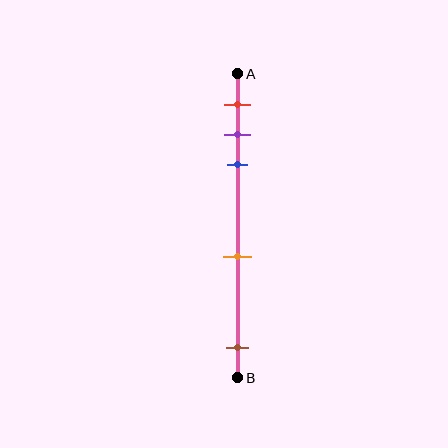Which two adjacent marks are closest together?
The purple and blue marks are the closest adjacent pair.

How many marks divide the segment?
There are 5 marks dividing the segment.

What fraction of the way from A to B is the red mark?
The red mark is approximately 10% (0.1) of the way from A to B.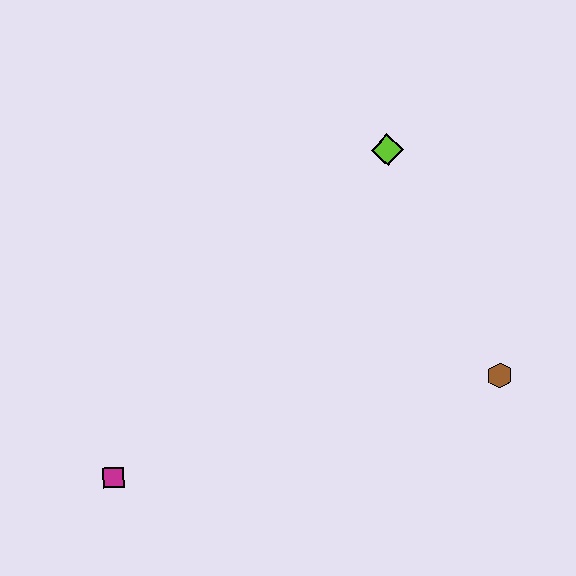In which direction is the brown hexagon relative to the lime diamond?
The brown hexagon is below the lime diamond.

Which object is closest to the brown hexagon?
The lime diamond is closest to the brown hexagon.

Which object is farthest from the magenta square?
The lime diamond is farthest from the magenta square.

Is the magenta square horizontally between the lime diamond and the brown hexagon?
No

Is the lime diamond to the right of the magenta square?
Yes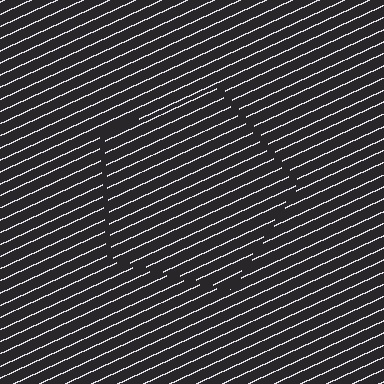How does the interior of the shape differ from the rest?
The interior of the shape contains the same grating, shifted by half a period — the contour is defined by the phase discontinuity where line-ends from the inner and outer gratings abut.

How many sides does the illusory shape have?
5 sides — the line-ends trace a pentagon.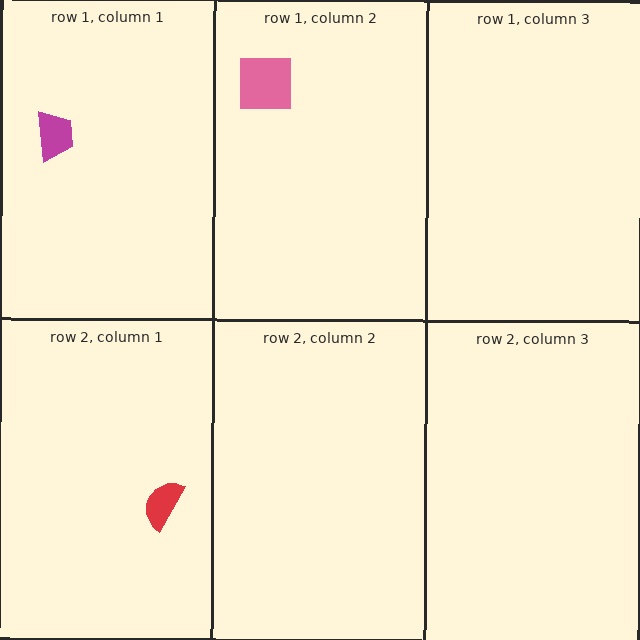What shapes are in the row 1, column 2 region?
The pink square.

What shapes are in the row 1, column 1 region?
The magenta trapezoid.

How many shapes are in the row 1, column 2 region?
1.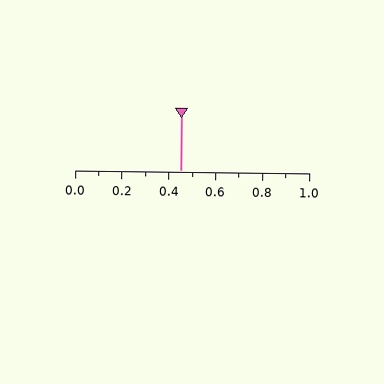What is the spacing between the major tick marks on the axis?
The major ticks are spaced 0.2 apart.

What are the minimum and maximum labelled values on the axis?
The axis runs from 0.0 to 1.0.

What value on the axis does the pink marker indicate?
The marker indicates approximately 0.45.